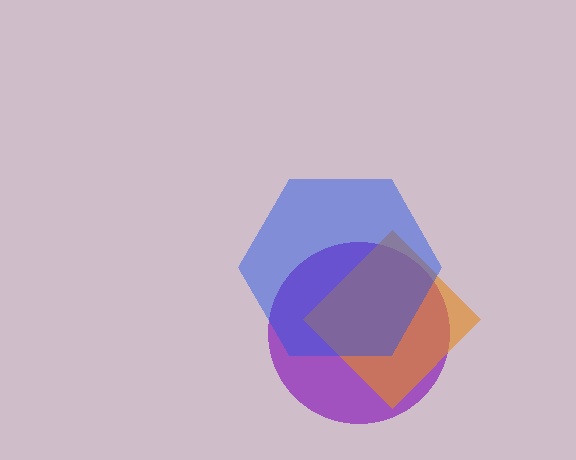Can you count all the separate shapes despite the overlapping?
Yes, there are 3 separate shapes.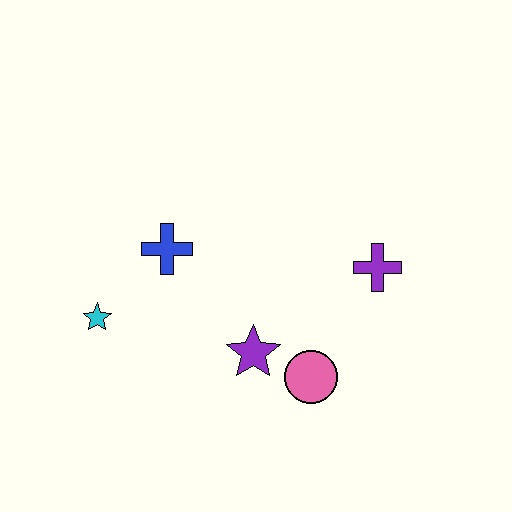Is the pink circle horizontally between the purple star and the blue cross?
No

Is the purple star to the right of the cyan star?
Yes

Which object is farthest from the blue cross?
The purple cross is farthest from the blue cross.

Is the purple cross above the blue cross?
No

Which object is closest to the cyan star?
The blue cross is closest to the cyan star.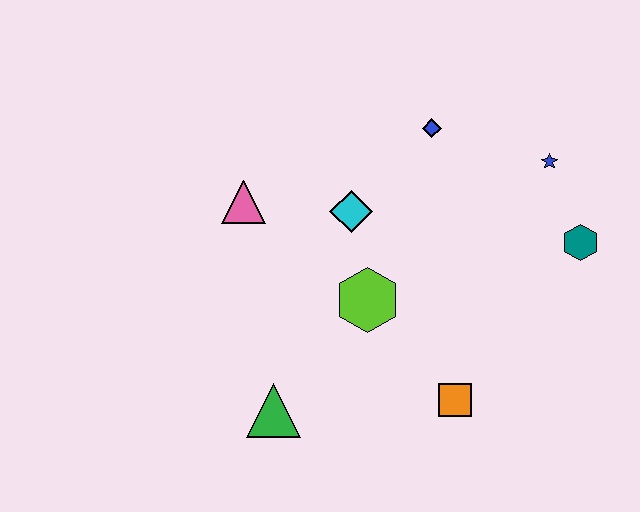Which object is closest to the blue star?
The teal hexagon is closest to the blue star.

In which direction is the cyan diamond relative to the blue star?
The cyan diamond is to the left of the blue star.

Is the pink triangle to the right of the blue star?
No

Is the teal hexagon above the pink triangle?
No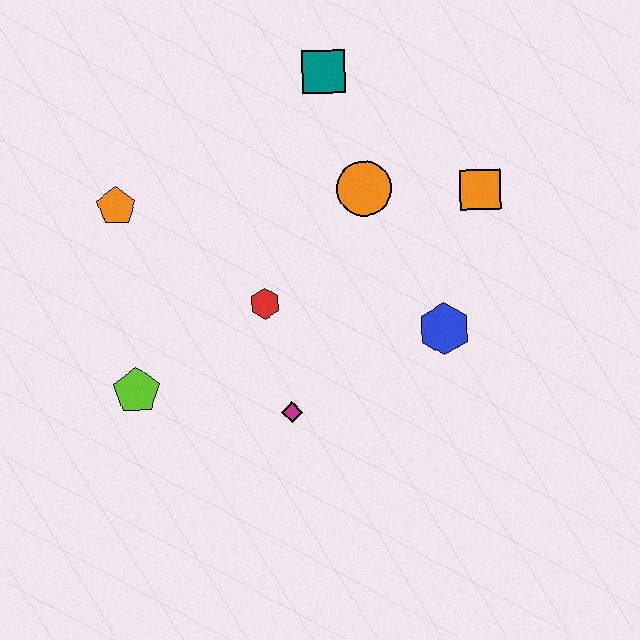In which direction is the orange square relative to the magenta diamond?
The orange square is above the magenta diamond.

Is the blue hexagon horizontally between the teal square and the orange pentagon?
No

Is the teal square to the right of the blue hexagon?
No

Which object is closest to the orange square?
The orange circle is closest to the orange square.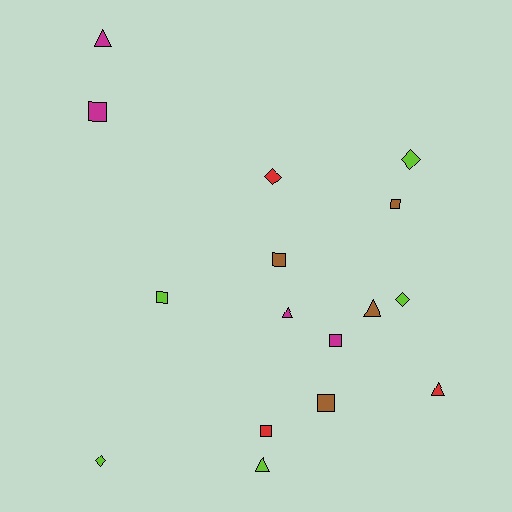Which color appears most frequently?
Lime, with 5 objects.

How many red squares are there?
There is 1 red square.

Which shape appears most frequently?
Square, with 7 objects.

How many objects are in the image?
There are 16 objects.